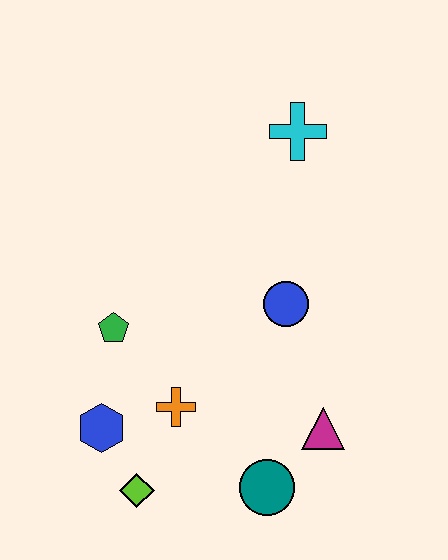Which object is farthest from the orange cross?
The cyan cross is farthest from the orange cross.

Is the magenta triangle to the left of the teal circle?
No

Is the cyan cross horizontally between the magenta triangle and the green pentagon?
Yes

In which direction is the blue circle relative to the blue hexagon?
The blue circle is to the right of the blue hexagon.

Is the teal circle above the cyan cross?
No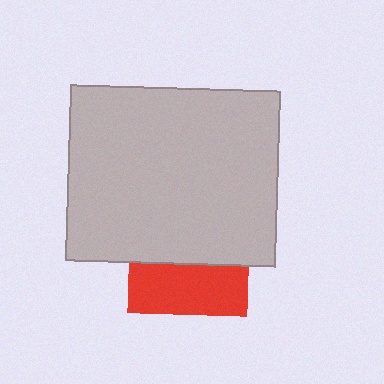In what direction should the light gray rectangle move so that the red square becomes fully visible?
The light gray rectangle should move up. That is the shortest direction to clear the overlap and leave the red square fully visible.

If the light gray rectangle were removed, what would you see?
You would see the complete red square.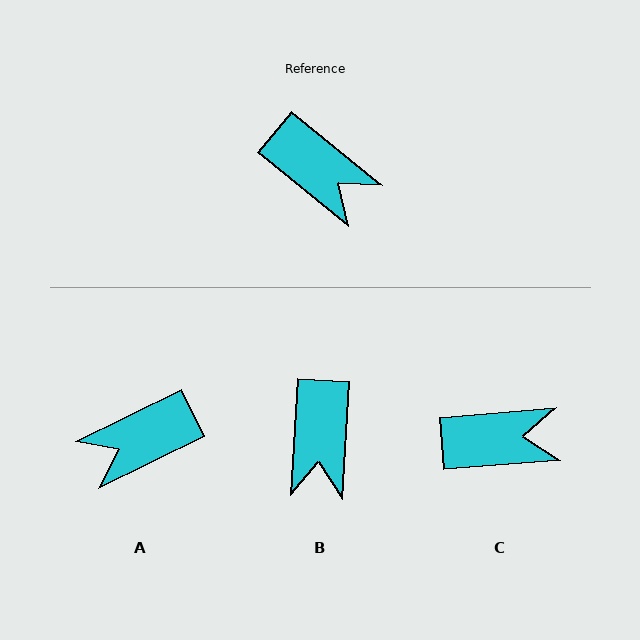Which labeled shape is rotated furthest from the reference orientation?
A, about 115 degrees away.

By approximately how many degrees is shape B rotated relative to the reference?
Approximately 54 degrees clockwise.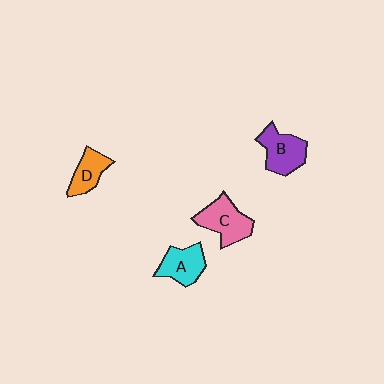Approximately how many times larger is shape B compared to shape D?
Approximately 1.4 times.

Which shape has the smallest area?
Shape D (orange).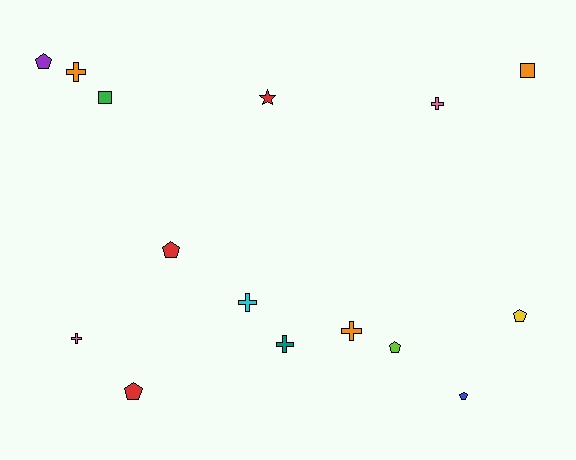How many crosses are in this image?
There are 6 crosses.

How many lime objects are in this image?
There is 1 lime object.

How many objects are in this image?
There are 15 objects.